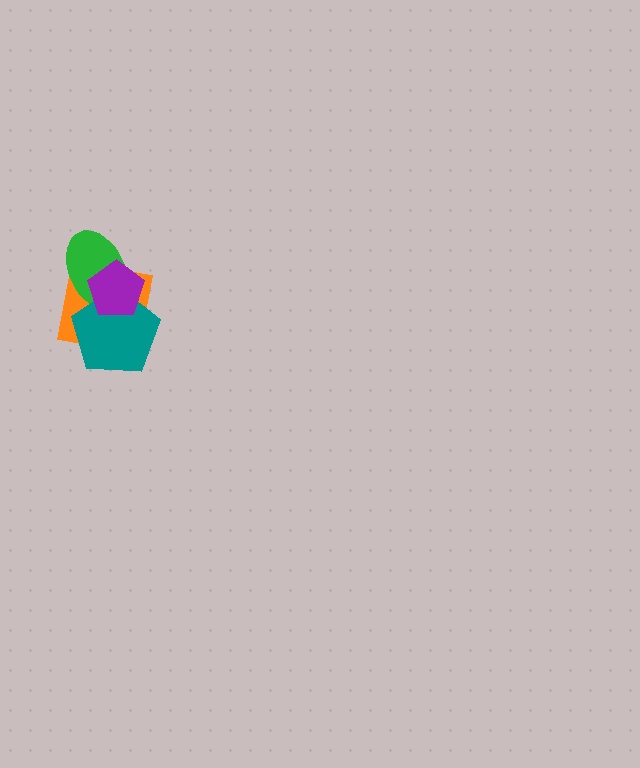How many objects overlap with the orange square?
3 objects overlap with the orange square.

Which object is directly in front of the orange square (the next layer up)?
The green ellipse is directly in front of the orange square.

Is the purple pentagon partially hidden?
No, no other shape covers it.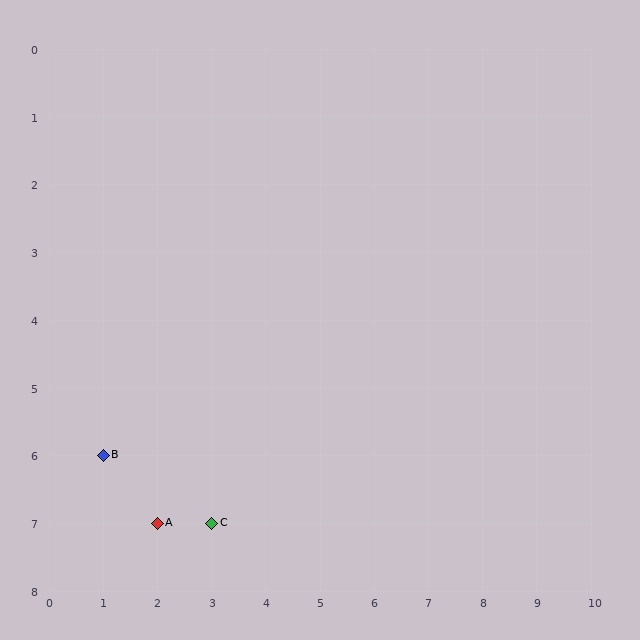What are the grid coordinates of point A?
Point A is at grid coordinates (2, 7).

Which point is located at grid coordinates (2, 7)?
Point A is at (2, 7).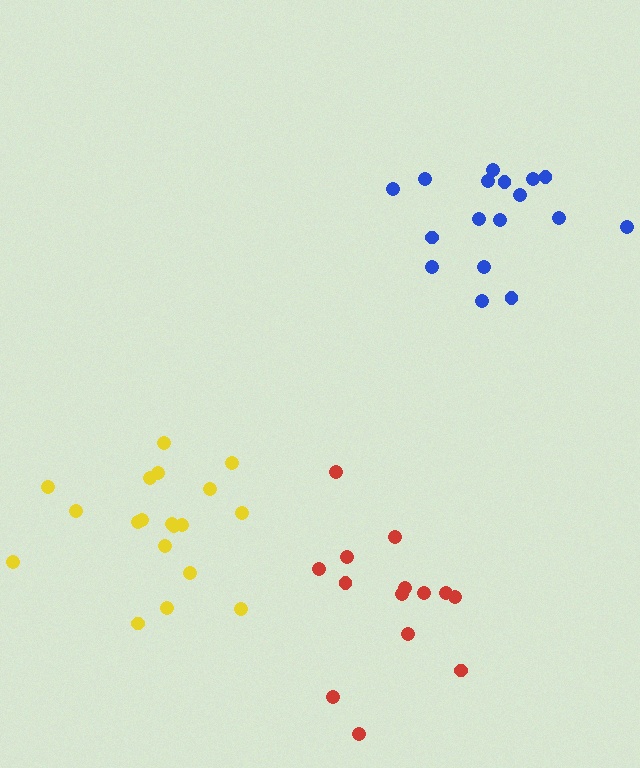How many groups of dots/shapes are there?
There are 3 groups.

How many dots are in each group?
Group 1: 19 dots, Group 2: 17 dots, Group 3: 14 dots (50 total).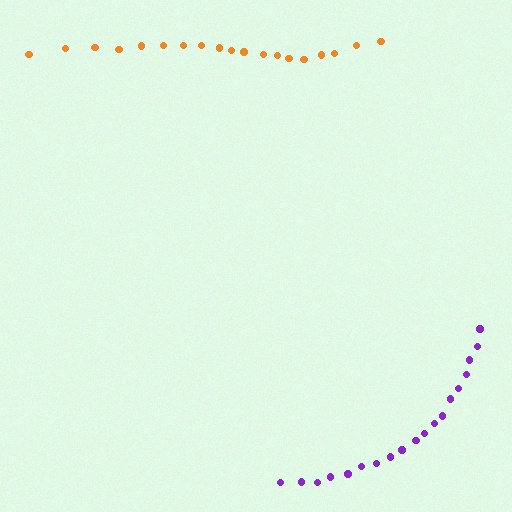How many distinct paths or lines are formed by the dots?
There are 2 distinct paths.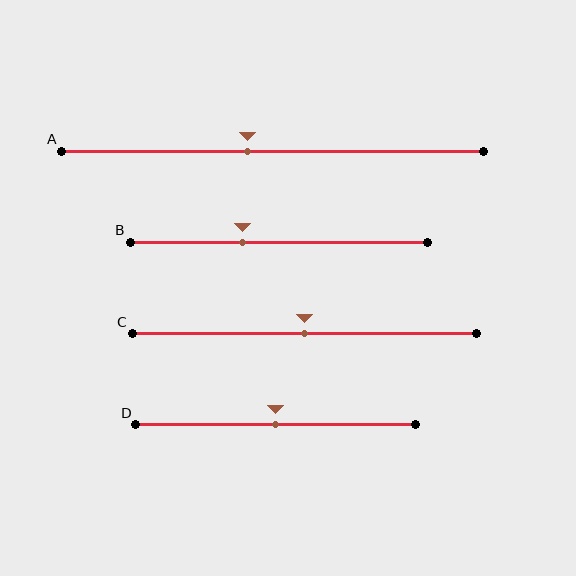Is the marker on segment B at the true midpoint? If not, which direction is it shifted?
No, the marker on segment B is shifted to the left by about 12% of the segment length.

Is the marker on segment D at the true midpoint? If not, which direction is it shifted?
Yes, the marker on segment D is at the true midpoint.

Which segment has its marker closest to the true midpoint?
Segment C has its marker closest to the true midpoint.